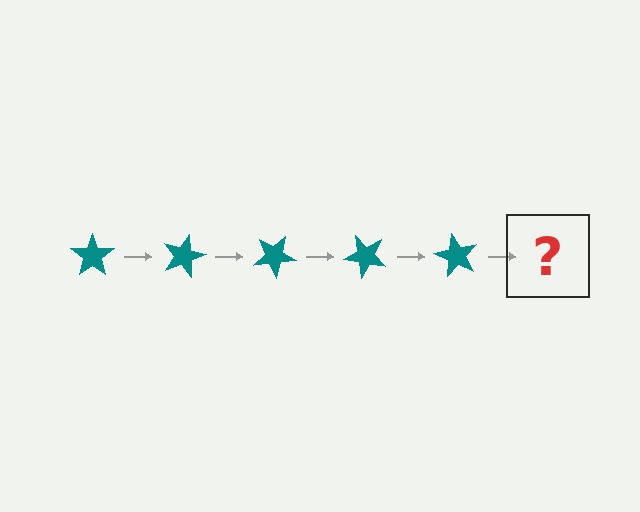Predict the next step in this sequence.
The next step is a teal star rotated 75 degrees.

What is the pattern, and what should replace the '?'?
The pattern is that the star rotates 15 degrees each step. The '?' should be a teal star rotated 75 degrees.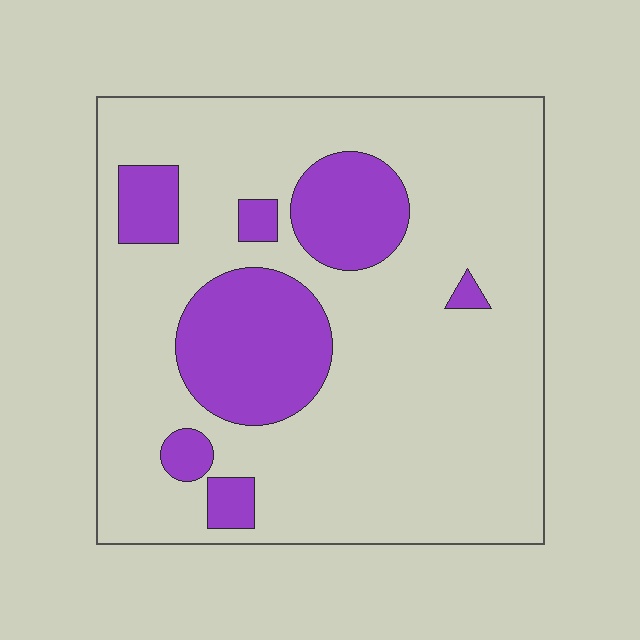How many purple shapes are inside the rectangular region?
7.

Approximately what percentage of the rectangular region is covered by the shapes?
Approximately 20%.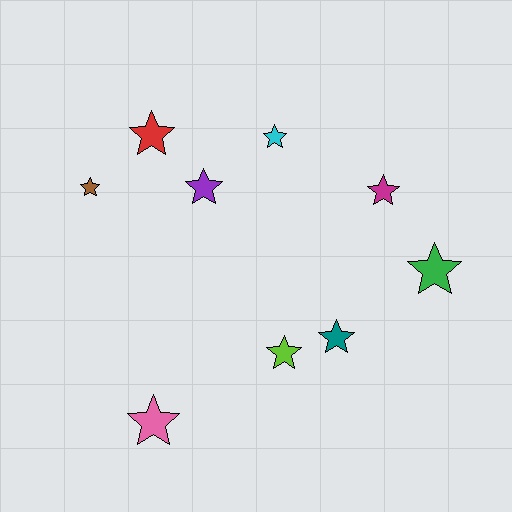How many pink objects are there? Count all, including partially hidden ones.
There is 1 pink object.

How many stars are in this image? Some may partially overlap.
There are 9 stars.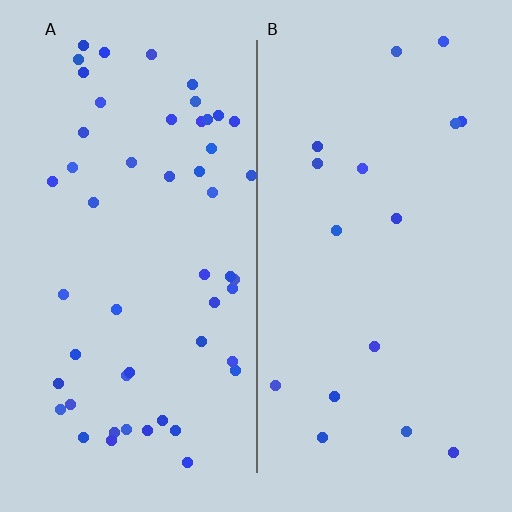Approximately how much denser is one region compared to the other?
Approximately 3.1× — region A over region B.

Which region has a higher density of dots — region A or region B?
A (the left).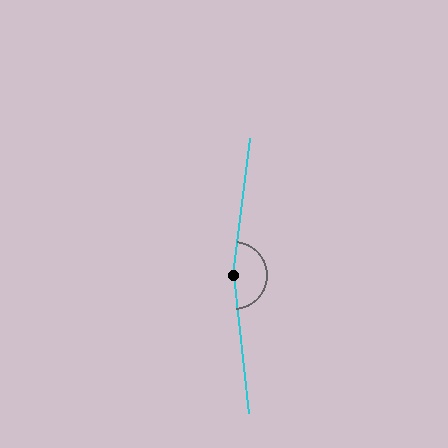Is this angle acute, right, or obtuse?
It is obtuse.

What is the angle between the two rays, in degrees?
Approximately 167 degrees.